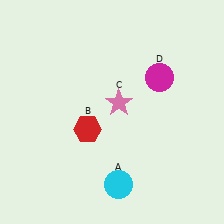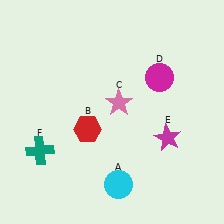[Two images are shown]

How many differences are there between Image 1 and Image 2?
There are 2 differences between the two images.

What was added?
A magenta star (E), a teal cross (F) were added in Image 2.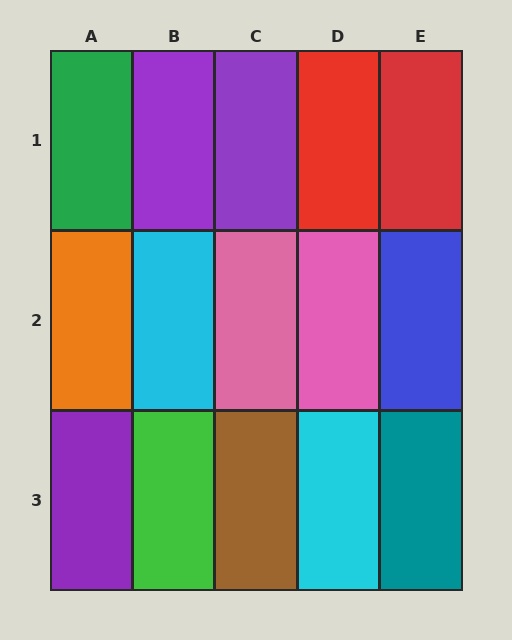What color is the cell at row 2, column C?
Pink.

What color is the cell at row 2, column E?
Blue.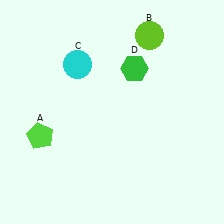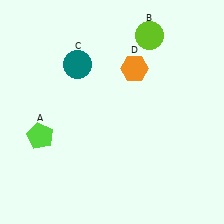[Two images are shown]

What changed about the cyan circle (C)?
In Image 1, C is cyan. In Image 2, it changed to teal.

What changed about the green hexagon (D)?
In Image 1, D is green. In Image 2, it changed to orange.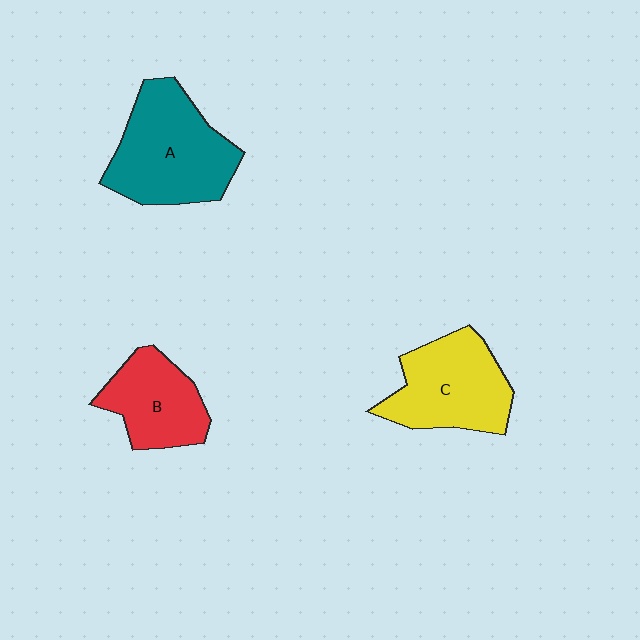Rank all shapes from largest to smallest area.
From largest to smallest: A (teal), C (yellow), B (red).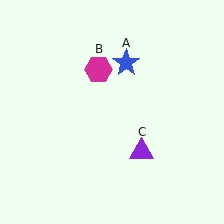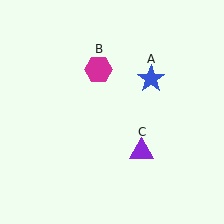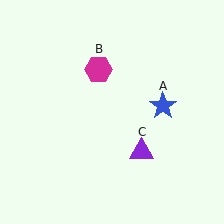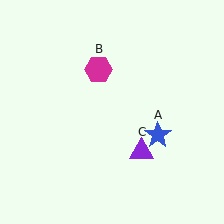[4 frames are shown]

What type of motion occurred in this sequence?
The blue star (object A) rotated clockwise around the center of the scene.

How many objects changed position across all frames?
1 object changed position: blue star (object A).